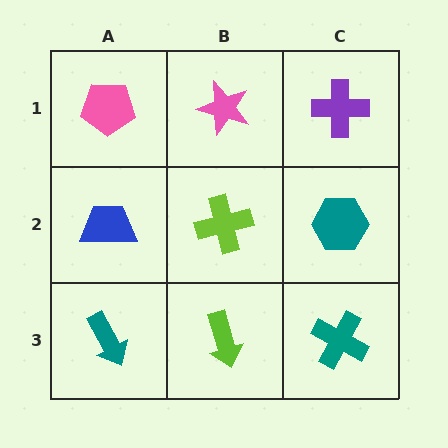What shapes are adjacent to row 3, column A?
A blue trapezoid (row 2, column A), a lime arrow (row 3, column B).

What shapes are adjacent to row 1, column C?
A teal hexagon (row 2, column C), a pink star (row 1, column B).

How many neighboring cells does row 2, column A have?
3.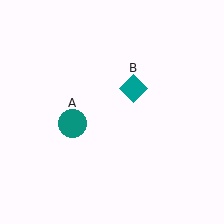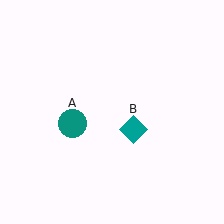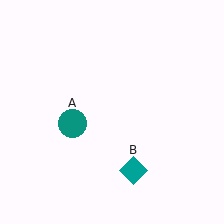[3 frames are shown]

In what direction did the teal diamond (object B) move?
The teal diamond (object B) moved down.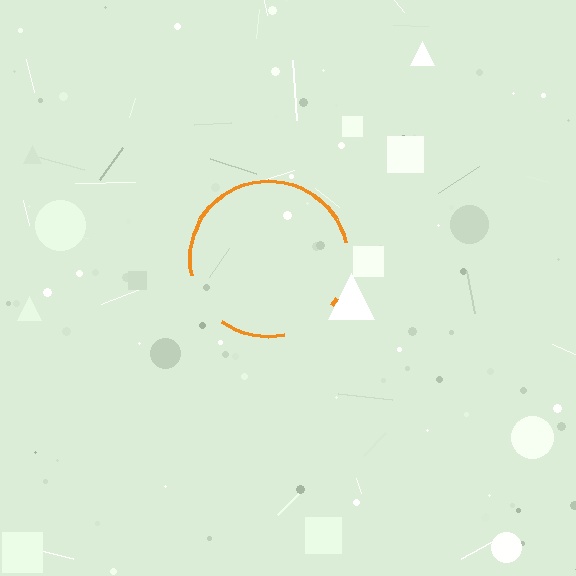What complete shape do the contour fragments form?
The contour fragments form a circle.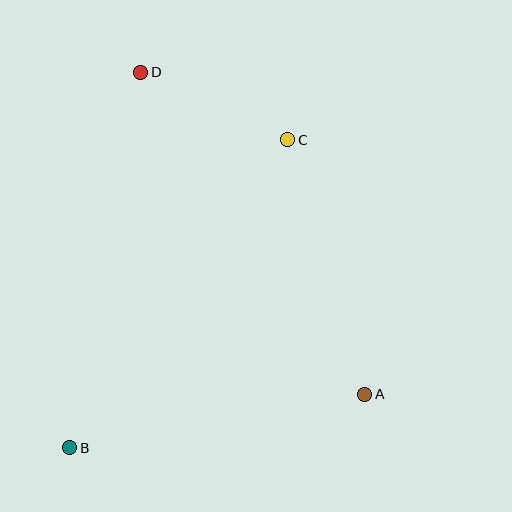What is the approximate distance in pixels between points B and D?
The distance between B and D is approximately 382 pixels.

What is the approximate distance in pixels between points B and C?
The distance between B and C is approximately 377 pixels.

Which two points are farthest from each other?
Points A and D are farthest from each other.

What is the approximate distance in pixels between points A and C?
The distance between A and C is approximately 266 pixels.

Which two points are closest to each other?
Points C and D are closest to each other.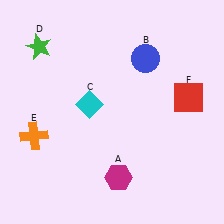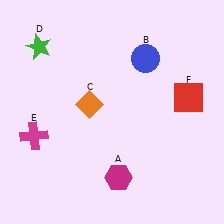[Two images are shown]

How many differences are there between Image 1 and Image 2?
There are 2 differences between the two images.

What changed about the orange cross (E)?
In Image 1, E is orange. In Image 2, it changed to magenta.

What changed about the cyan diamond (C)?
In Image 1, C is cyan. In Image 2, it changed to orange.